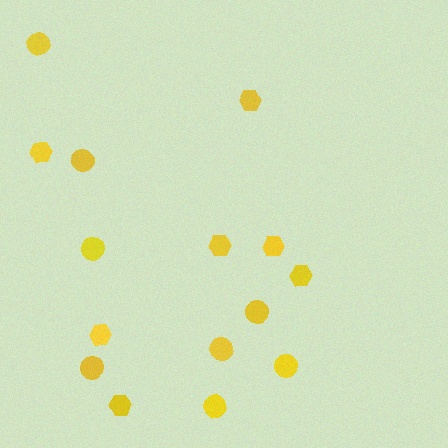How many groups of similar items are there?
There are 2 groups: one group of circles (8) and one group of hexagons (7).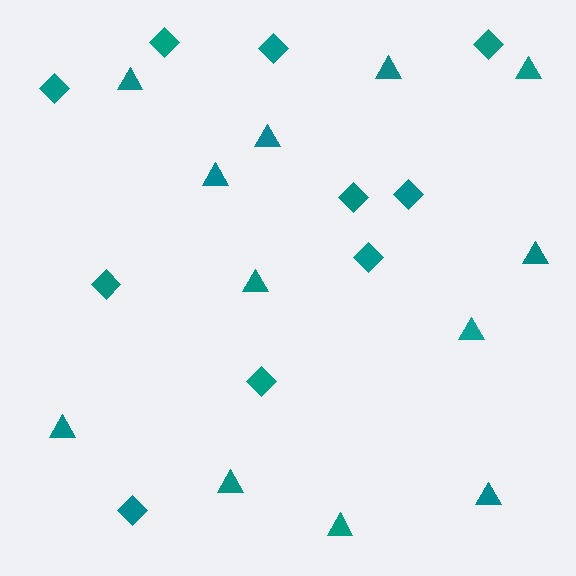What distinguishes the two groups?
There are 2 groups: one group of triangles (12) and one group of diamonds (10).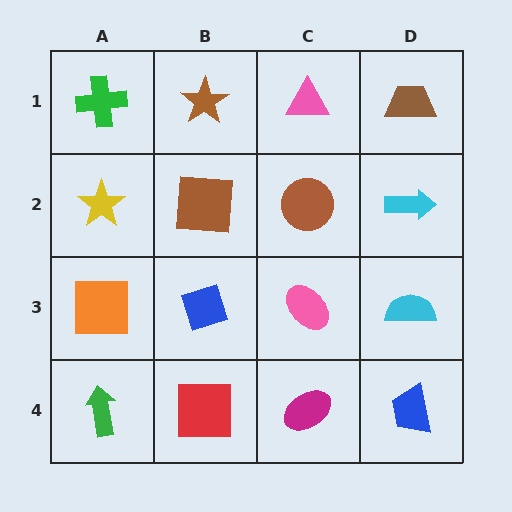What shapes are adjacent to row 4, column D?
A cyan semicircle (row 3, column D), a magenta ellipse (row 4, column C).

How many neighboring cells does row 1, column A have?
2.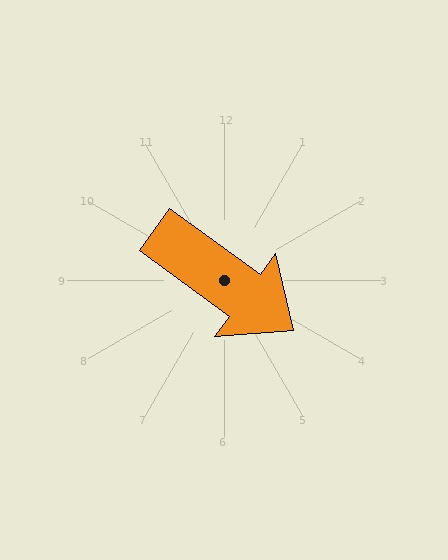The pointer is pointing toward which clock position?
Roughly 4 o'clock.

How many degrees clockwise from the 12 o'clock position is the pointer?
Approximately 126 degrees.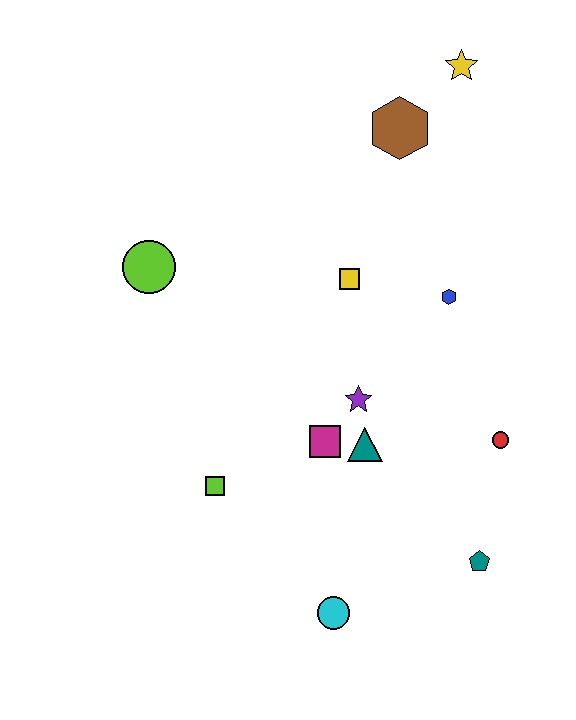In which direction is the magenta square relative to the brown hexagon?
The magenta square is below the brown hexagon.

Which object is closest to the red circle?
The teal pentagon is closest to the red circle.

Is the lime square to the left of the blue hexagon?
Yes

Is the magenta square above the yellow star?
No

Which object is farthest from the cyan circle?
The yellow star is farthest from the cyan circle.